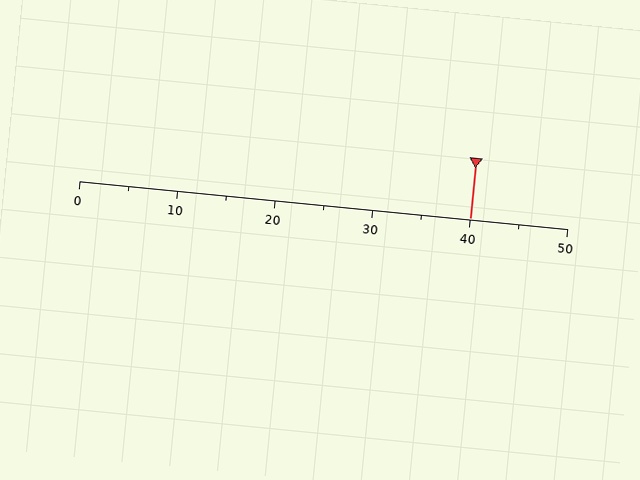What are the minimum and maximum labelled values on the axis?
The axis runs from 0 to 50.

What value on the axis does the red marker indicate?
The marker indicates approximately 40.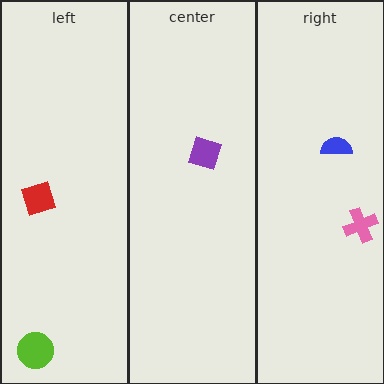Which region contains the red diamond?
The left region.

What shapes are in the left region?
The red diamond, the lime circle.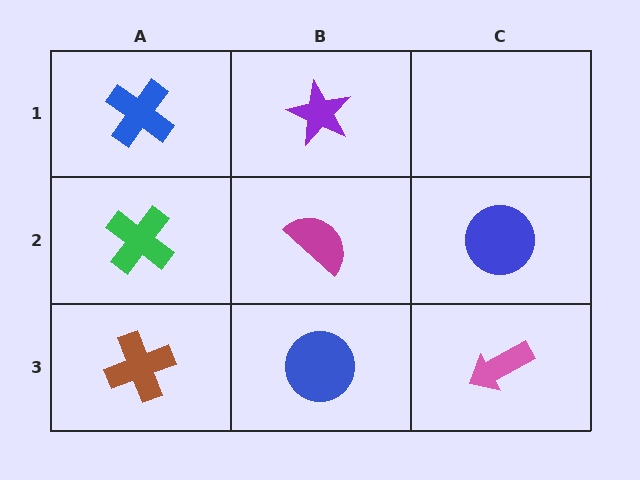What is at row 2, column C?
A blue circle.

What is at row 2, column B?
A magenta semicircle.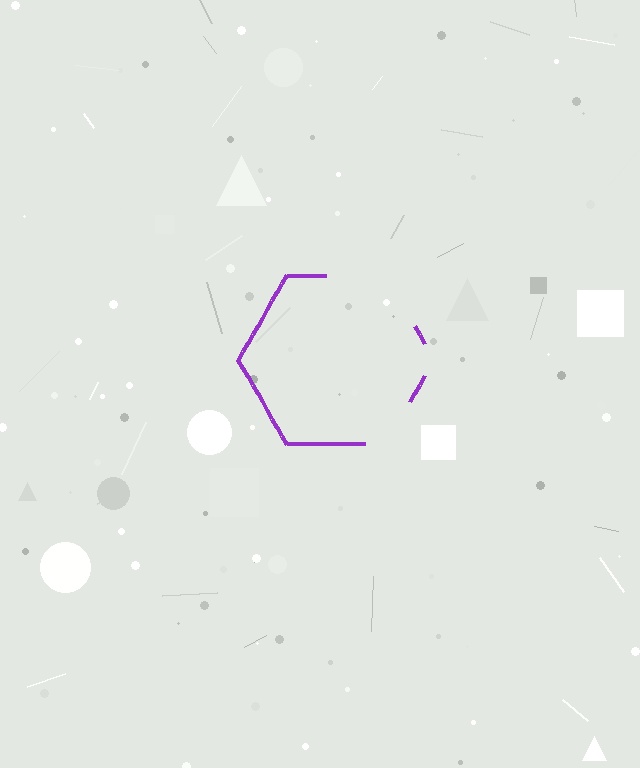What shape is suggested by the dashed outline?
The dashed outline suggests a hexagon.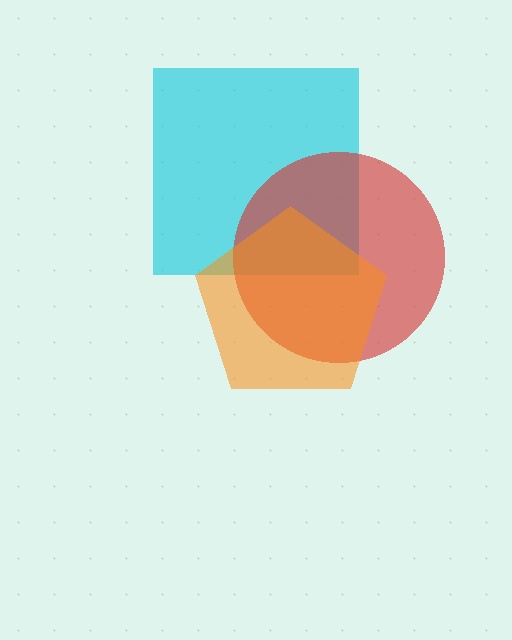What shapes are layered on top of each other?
The layered shapes are: a cyan square, a red circle, an orange pentagon.